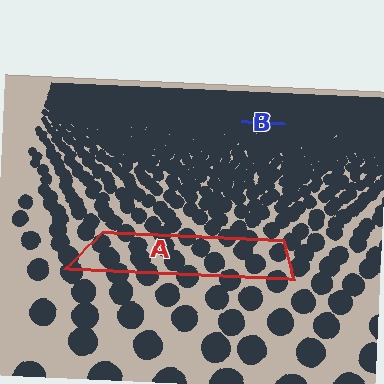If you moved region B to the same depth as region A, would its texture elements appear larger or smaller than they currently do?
They would appear larger. At a closer depth, the same texture elements are projected at a bigger on-screen size.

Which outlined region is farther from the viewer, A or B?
Region B is farther from the viewer — the texture elements inside it appear smaller and more densely packed.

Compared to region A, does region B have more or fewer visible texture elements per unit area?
Region B has more texture elements per unit area — they are packed more densely because it is farther away.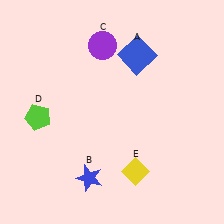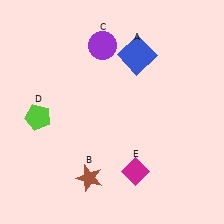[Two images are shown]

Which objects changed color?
B changed from blue to brown. E changed from yellow to magenta.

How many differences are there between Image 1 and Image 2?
There are 2 differences between the two images.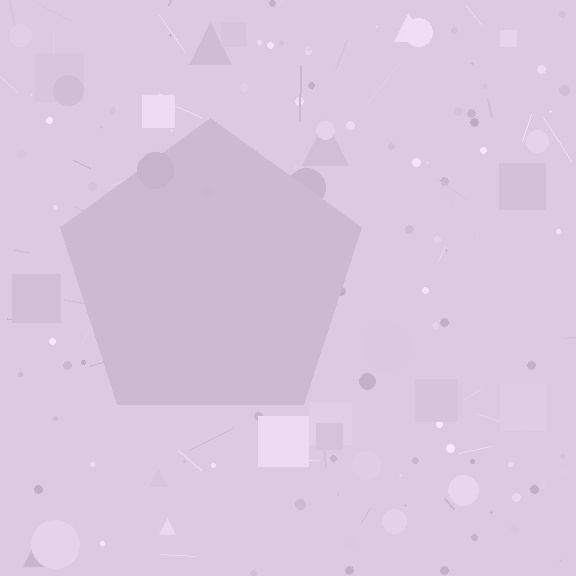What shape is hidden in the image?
A pentagon is hidden in the image.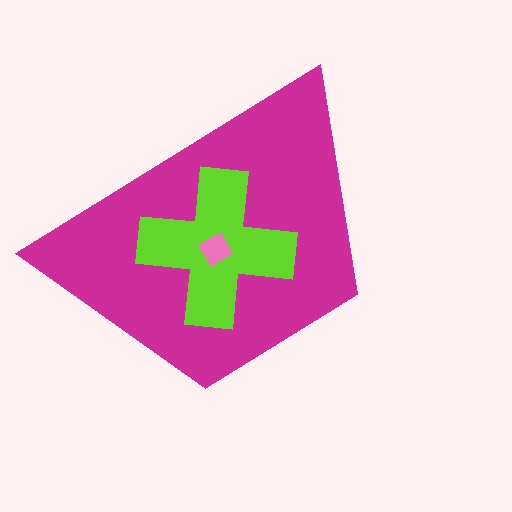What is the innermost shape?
The pink diamond.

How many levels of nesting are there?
3.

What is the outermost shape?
The magenta trapezoid.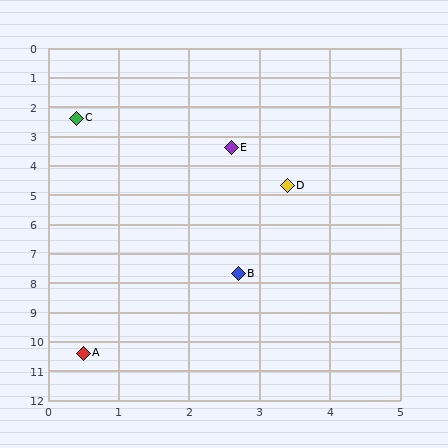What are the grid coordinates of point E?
Point E is at approximately (2.6, 3.4).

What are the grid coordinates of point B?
Point B is at approximately (2.7, 7.7).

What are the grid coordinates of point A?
Point A is at approximately (0.5, 10.4).